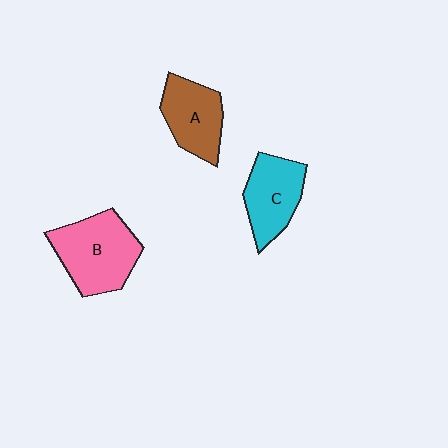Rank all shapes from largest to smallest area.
From largest to smallest: B (pink), C (cyan), A (brown).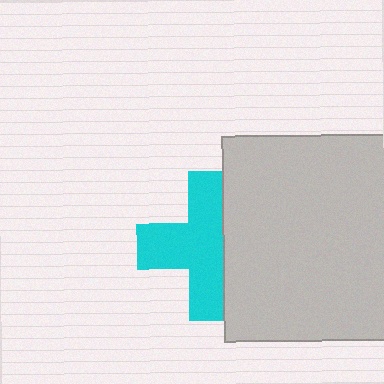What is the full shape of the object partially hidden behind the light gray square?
The partially hidden object is a cyan cross.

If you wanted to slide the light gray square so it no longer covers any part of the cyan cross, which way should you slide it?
Slide it right — that is the most direct way to separate the two shapes.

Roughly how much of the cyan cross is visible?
About half of it is visible (roughly 64%).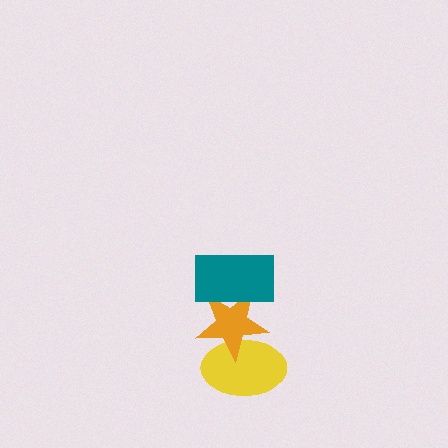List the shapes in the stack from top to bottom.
From top to bottom: the teal rectangle, the orange star, the yellow ellipse.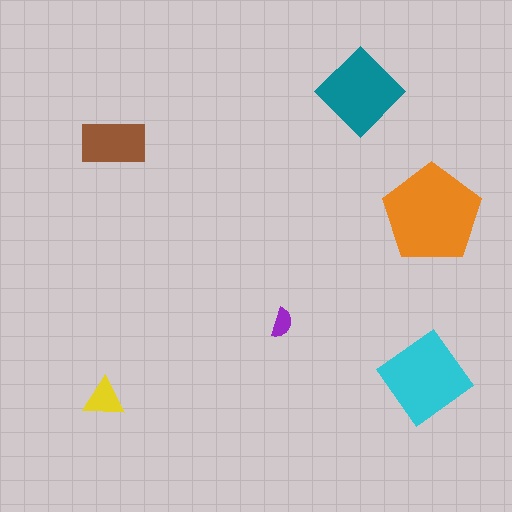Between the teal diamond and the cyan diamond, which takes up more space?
The cyan diamond.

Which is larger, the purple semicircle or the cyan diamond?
The cyan diamond.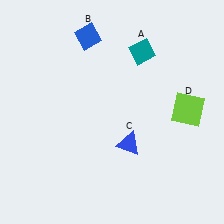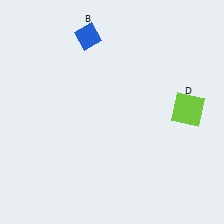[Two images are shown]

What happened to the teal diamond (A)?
The teal diamond (A) was removed in Image 2. It was in the top-right area of Image 1.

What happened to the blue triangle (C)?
The blue triangle (C) was removed in Image 2. It was in the bottom-right area of Image 1.